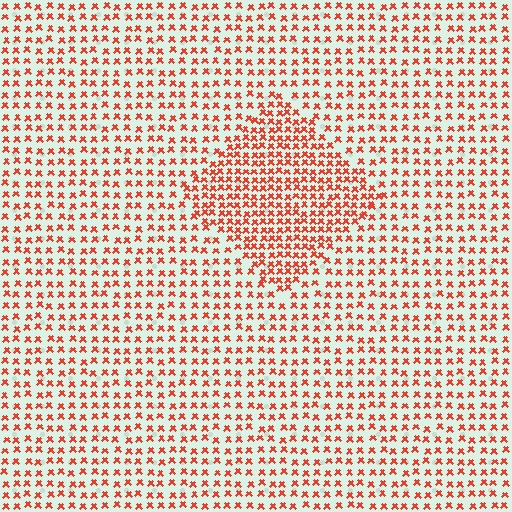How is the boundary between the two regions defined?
The boundary is defined by a change in element density (approximately 1.8x ratio). All elements are the same color, size, and shape.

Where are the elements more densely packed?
The elements are more densely packed inside the diamond boundary.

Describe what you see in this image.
The image contains small red elements arranged at two different densities. A diamond-shaped region is visible where the elements are more densely packed than the surrounding area.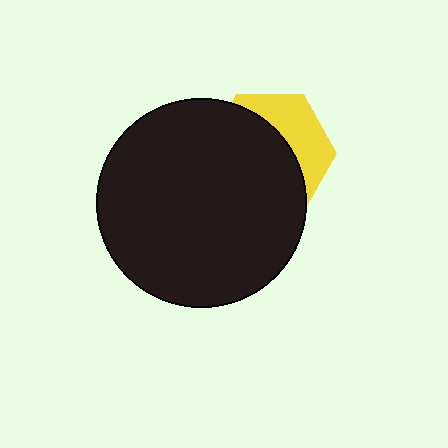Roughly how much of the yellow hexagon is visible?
A small part of it is visible (roughly 35%).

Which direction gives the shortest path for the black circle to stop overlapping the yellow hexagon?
Moving toward the lower-left gives the shortest separation.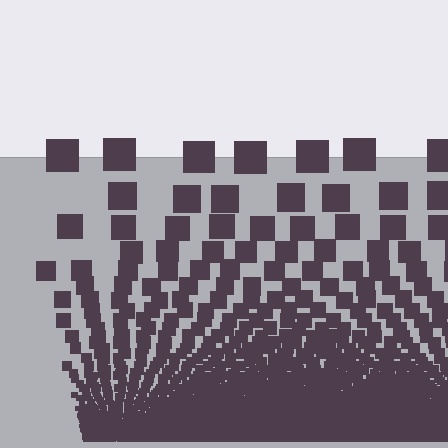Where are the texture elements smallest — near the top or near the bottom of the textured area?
Near the bottom.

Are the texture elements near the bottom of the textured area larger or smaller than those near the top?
Smaller. The gradient is inverted — elements near the bottom are smaller and denser.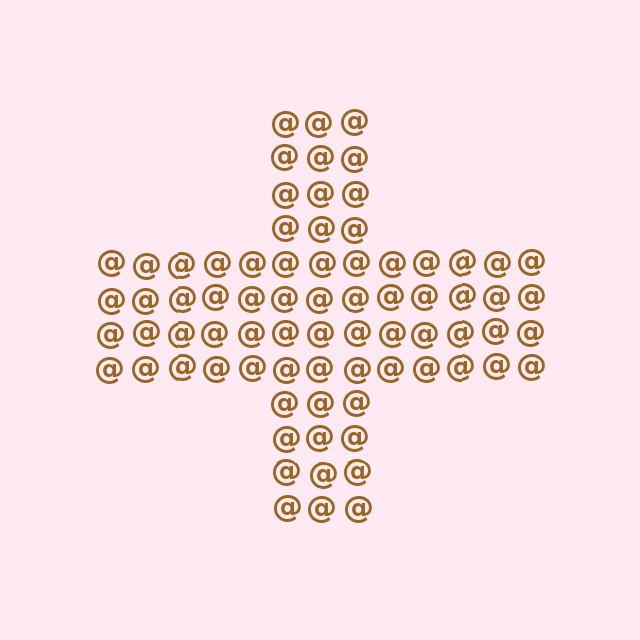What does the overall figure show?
The overall figure shows a cross.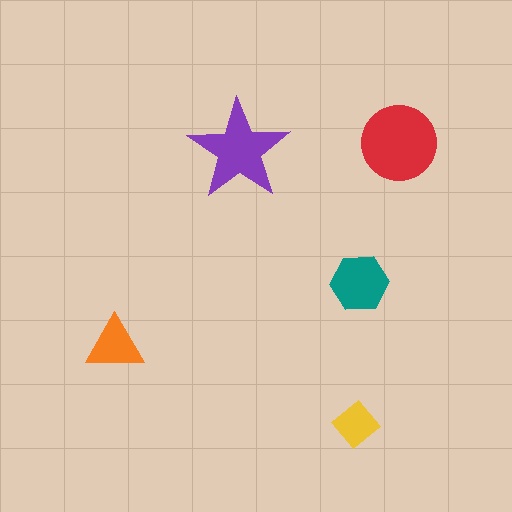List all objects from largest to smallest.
The red circle, the purple star, the teal hexagon, the orange triangle, the yellow diamond.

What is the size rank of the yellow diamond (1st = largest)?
5th.